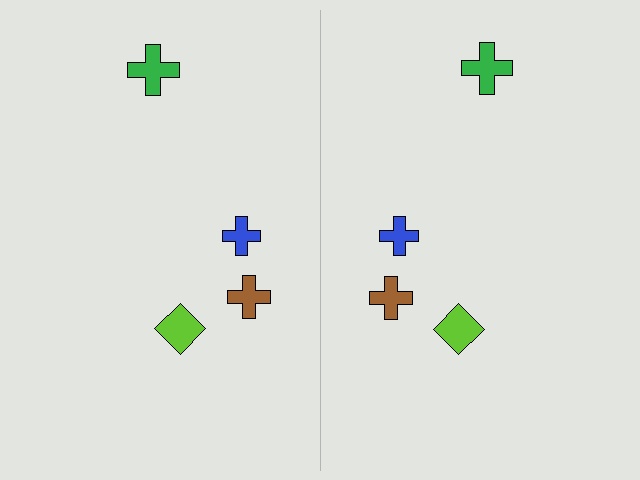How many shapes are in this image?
There are 8 shapes in this image.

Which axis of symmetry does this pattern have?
The pattern has a vertical axis of symmetry running through the center of the image.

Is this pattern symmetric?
Yes, this pattern has bilateral (reflection) symmetry.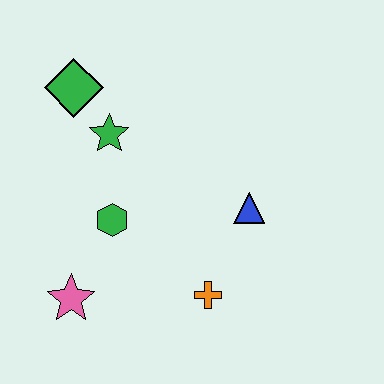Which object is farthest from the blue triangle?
The green diamond is farthest from the blue triangle.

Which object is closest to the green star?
The green diamond is closest to the green star.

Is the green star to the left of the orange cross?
Yes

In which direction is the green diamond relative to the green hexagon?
The green diamond is above the green hexagon.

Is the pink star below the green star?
Yes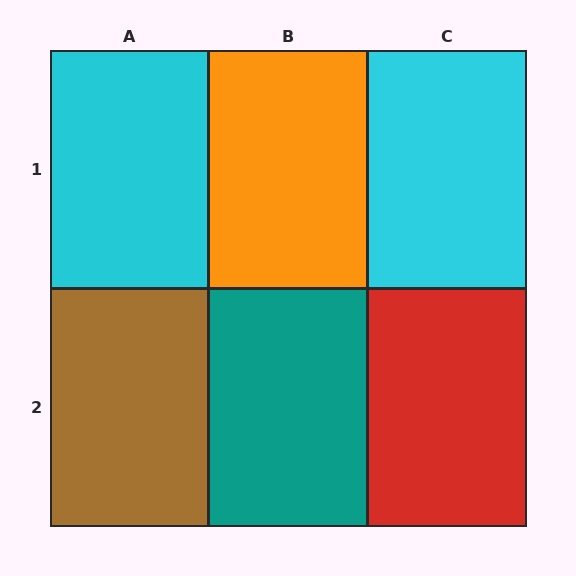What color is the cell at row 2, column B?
Teal.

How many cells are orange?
1 cell is orange.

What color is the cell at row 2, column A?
Brown.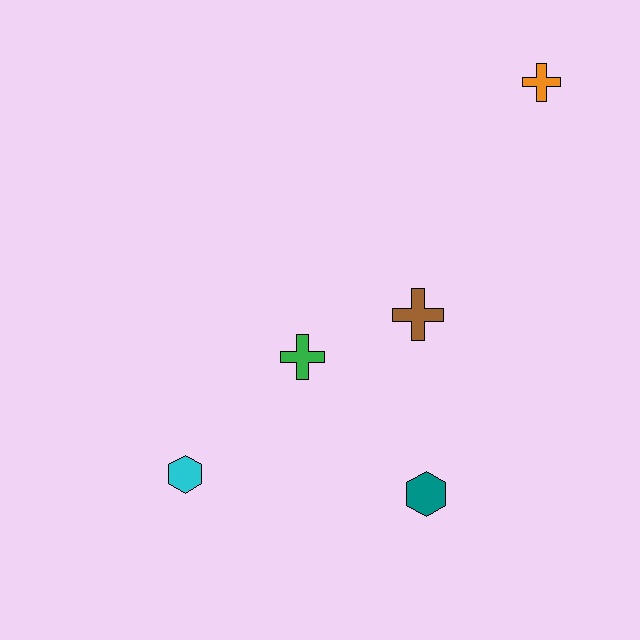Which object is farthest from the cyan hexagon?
The orange cross is farthest from the cyan hexagon.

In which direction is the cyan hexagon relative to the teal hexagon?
The cyan hexagon is to the left of the teal hexagon.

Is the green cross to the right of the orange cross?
No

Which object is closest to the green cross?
The brown cross is closest to the green cross.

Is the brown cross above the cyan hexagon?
Yes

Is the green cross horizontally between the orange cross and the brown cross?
No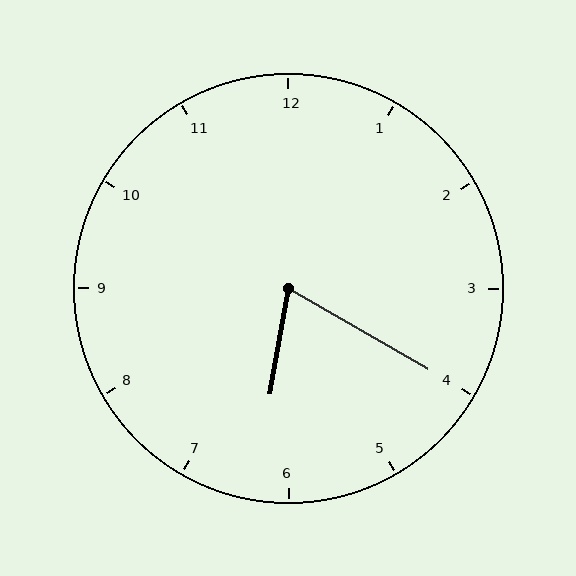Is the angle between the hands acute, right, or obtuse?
It is acute.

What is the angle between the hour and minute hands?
Approximately 70 degrees.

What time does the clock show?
6:20.